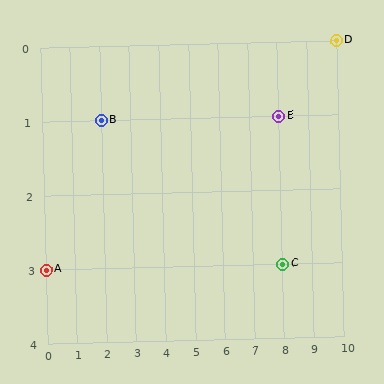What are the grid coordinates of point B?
Point B is at grid coordinates (2, 1).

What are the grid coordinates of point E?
Point E is at grid coordinates (8, 1).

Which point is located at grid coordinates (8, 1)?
Point E is at (8, 1).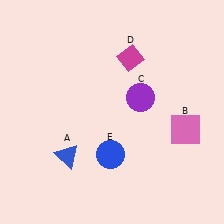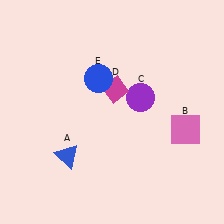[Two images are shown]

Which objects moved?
The objects that moved are: the magenta diamond (D), the blue circle (E).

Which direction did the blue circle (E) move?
The blue circle (E) moved up.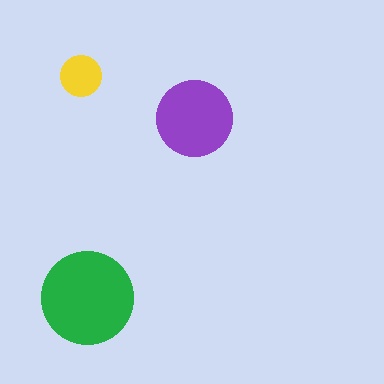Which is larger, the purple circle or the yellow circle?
The purple one.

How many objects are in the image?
There are 3 objects in the image.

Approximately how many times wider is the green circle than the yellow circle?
About 2.5 times wider.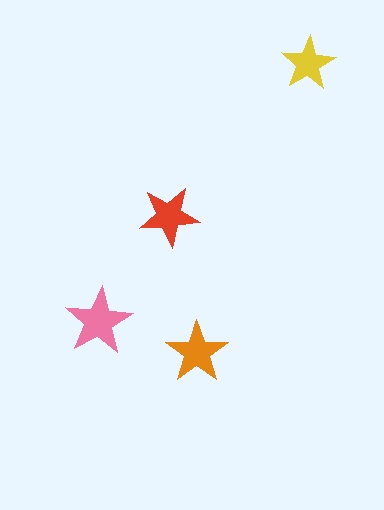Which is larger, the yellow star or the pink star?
The pink one.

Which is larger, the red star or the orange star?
The orange one.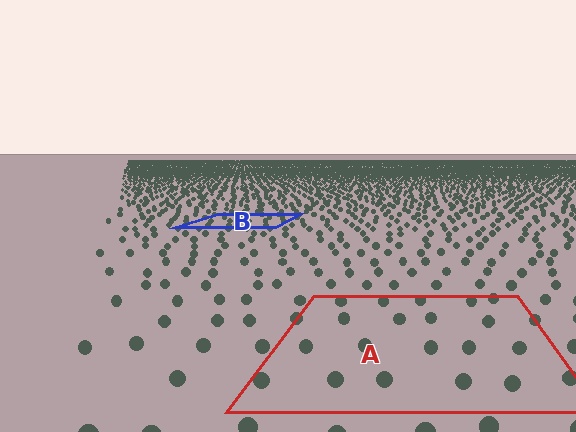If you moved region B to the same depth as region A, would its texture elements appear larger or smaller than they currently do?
They would appear larger. At a closer depth, the same texture elements are projected at a bigger on-screen size.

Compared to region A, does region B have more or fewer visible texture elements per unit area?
Region B has more texture elements per unit area — they are packed more densely because it is farther away.